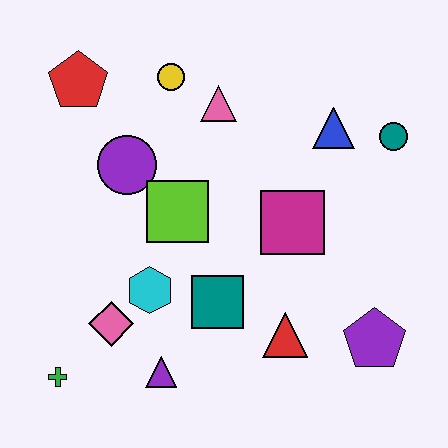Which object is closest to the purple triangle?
The pink diamond is closest to the purple triangle.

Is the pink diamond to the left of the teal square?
Yes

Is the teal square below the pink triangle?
Yes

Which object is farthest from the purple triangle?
The teal circle is farthest from the purple triangle.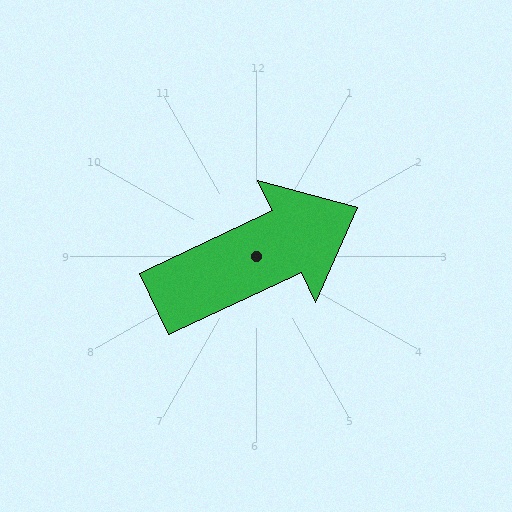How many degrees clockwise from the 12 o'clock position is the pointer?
Approximately 65 degrees.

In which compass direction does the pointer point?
Northeast.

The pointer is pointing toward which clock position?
Roughly 2 o'clock.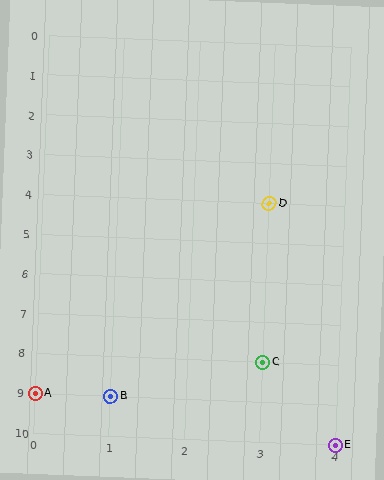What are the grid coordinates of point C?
Point C is at grid coordinates (3, 8).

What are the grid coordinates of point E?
Point E is at grid coordinates (4, 10).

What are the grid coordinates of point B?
Point B is at grid coordinates (1, 9).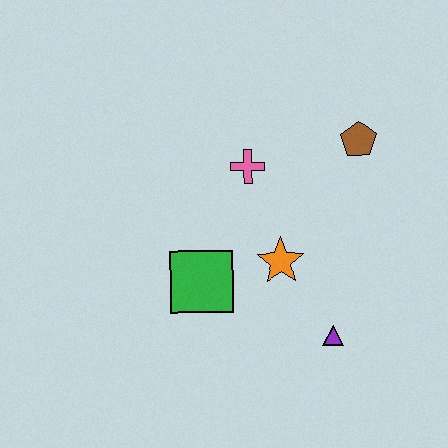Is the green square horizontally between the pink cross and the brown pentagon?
No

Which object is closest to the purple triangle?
The orange star is closest to the purple triangle.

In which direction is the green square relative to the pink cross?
The green square is below the pink cross.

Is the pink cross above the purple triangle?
Yes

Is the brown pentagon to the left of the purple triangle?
No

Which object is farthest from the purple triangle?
The brown pentagon is farthest from the purple triangle.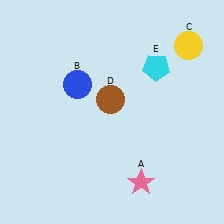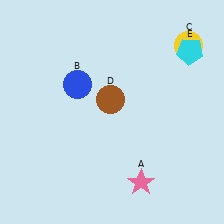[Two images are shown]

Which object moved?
The cyan pentagon (E) moved right.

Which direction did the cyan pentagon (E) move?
The cyan pentagon (E) moved right.